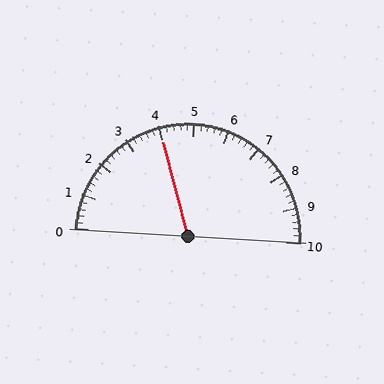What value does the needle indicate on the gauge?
The needle indicates approximately 4.0.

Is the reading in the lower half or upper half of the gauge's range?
The reading is in the lower half of the range (0 to 10).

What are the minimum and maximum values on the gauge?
The gauge ranges from 0 to 10.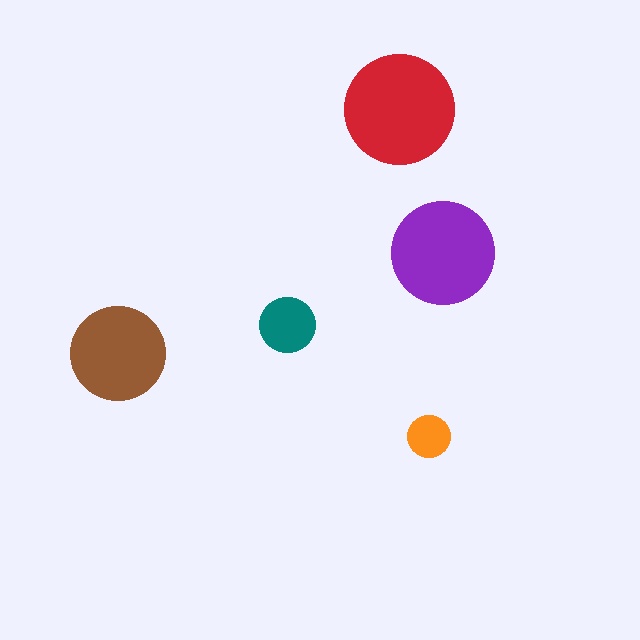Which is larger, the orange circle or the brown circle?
The brown one.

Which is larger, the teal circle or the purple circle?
The purple one.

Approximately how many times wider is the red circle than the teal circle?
About 2 times wider.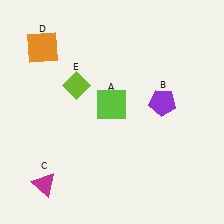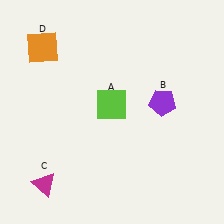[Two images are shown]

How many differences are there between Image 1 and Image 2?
There is 1 difference between the two images.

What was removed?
The lime diamond (E) was removed in Image 2.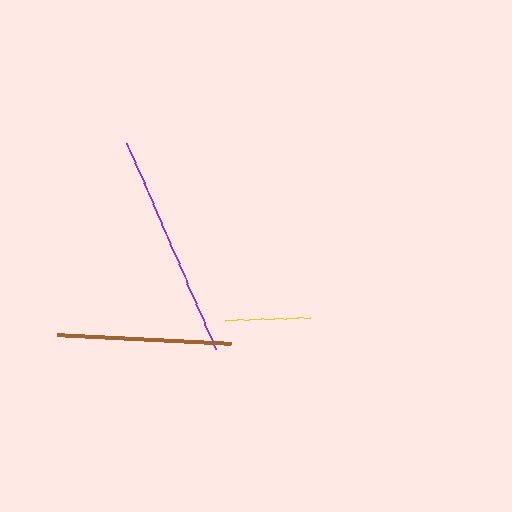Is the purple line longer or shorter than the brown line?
The purple line is longer than the brown line.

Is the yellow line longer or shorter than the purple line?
The purple line is longer than the yellow line.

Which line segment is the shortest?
The yellow line is the shortest at approximately 85 pixels.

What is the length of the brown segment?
The brown segment is approximately 175 pixels long.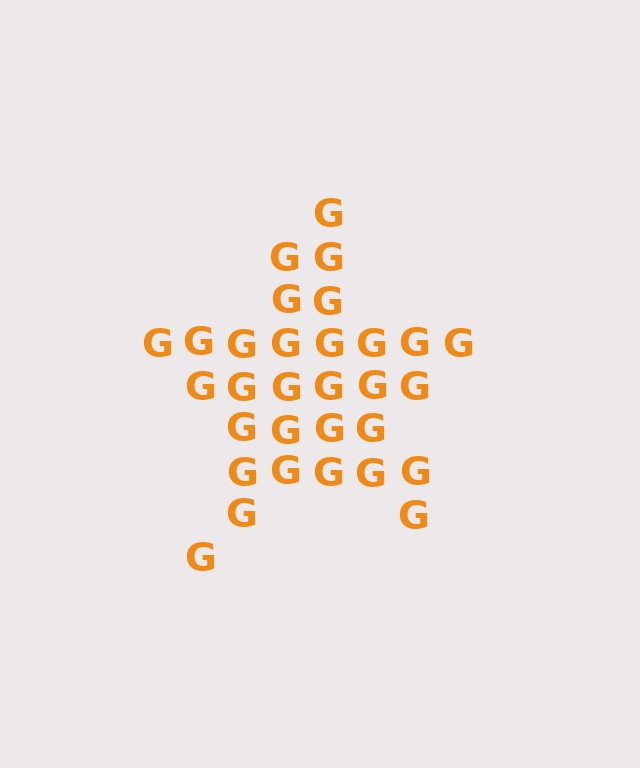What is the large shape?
The large shape is a star.